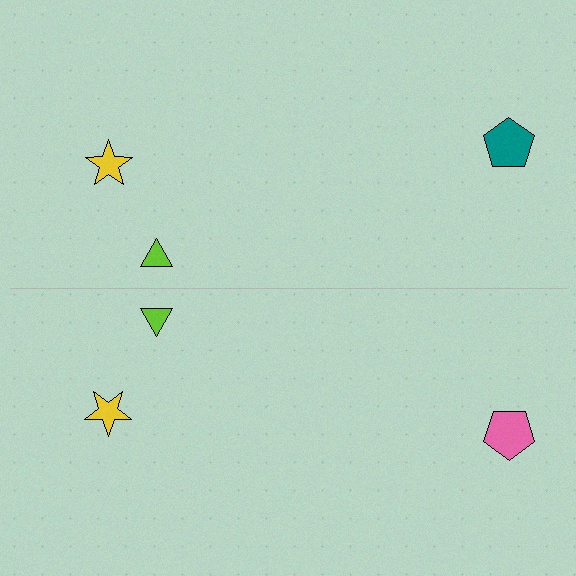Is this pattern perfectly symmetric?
No, the pattern is not perfectly symmetric. The pink pentagon on the bottom side breaks the symmetry — its mirror counterpart is teal.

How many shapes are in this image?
There are 6 shapes in this image.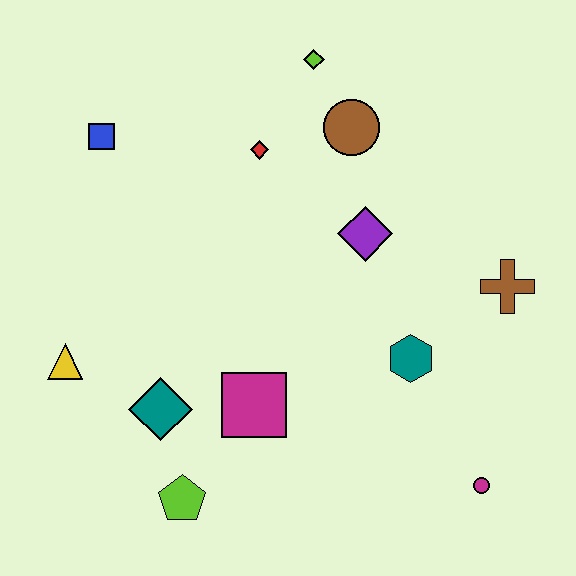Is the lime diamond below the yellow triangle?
No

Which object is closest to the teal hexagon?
The brown cross is closest to the teal hexagon.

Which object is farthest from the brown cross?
The yellow triangle is farthest from the brown cross.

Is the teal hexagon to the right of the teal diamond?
Yes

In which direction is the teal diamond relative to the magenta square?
The teal diamond is to the left of the magenta square.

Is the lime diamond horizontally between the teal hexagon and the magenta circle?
No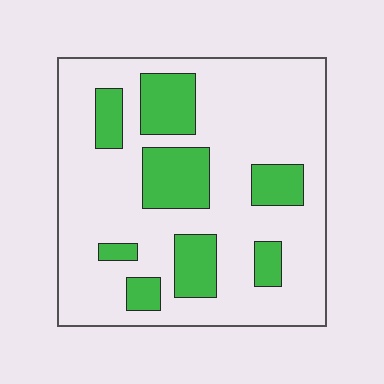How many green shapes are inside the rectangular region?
8.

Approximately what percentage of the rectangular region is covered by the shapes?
Approximately 25%.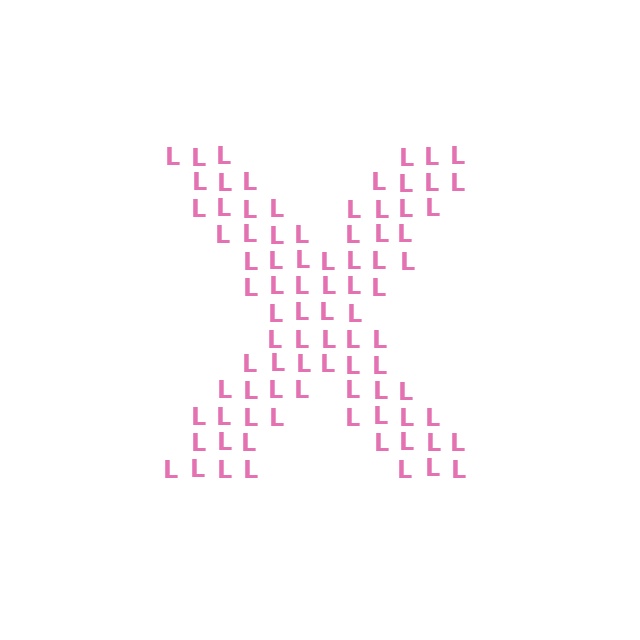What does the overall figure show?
The overall figure shows the letter X.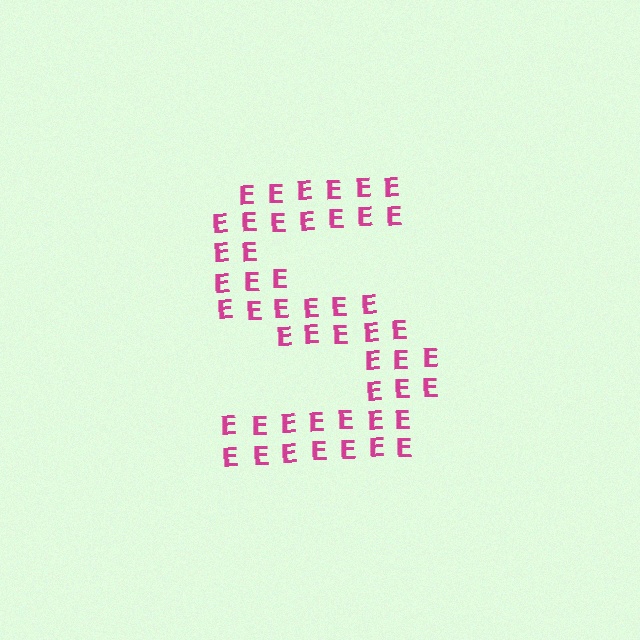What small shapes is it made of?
It is made of small letter E's.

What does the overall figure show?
The overall figure shows the letter S.